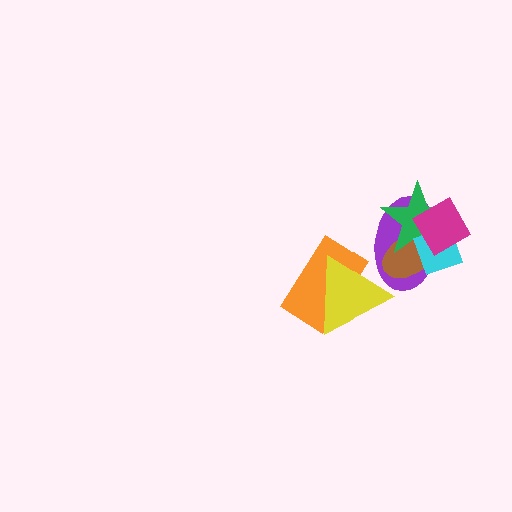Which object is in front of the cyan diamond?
The magenta diamond is in front of the cyan diamond.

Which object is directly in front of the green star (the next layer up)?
The cyan diamond is directly in front of the green star.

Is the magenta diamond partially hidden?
No, no other shape covers it.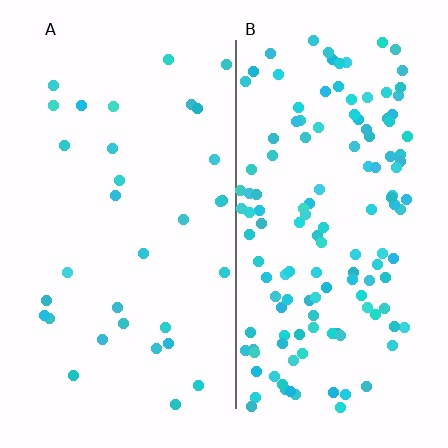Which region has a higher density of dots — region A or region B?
B (the right).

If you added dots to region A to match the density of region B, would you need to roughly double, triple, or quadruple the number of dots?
Approximately quadruple.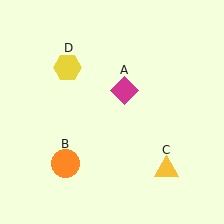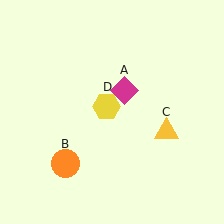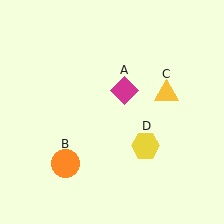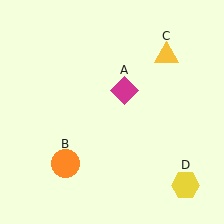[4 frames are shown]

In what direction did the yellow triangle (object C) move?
The yellow triangle (object C) moved up.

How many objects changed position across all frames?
2 objects changed position: yellow triangle (object C), yellow hexagon (object D).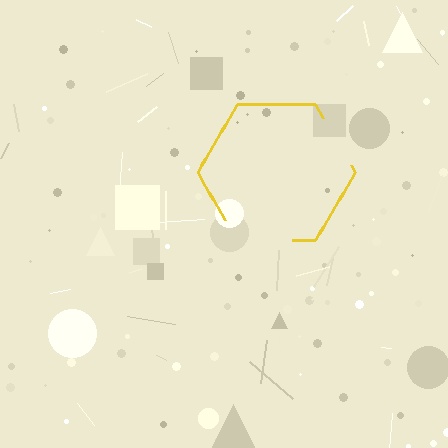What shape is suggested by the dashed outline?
The dashed outline suggests a hexagon.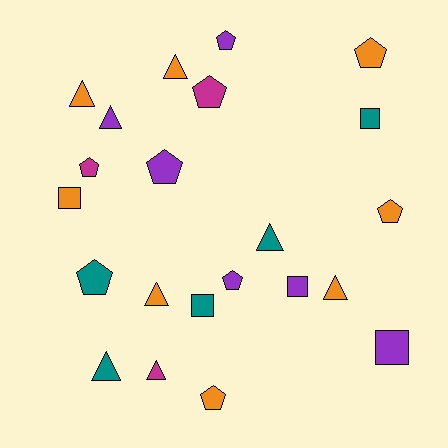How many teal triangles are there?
There are 2 teal triangles.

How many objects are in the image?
There are 22 objects.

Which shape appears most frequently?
Pentagon, with 9 objects.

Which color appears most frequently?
Orange, with 8 objects.